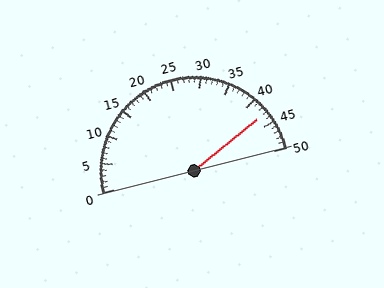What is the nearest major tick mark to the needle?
The nearest major tick mark is 45.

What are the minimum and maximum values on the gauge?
The gauge ranges from 0 to 50.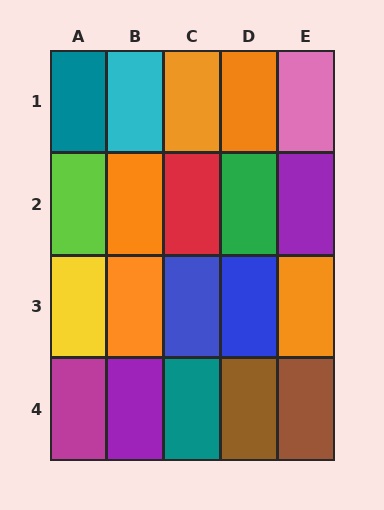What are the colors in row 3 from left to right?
Yellow, orange, blue, blue, orange.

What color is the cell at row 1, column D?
Orange.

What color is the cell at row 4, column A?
Magenta.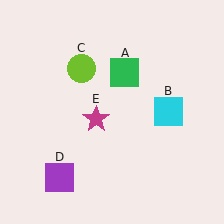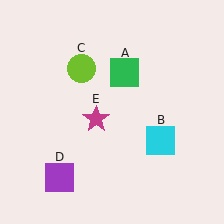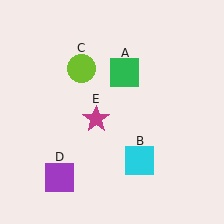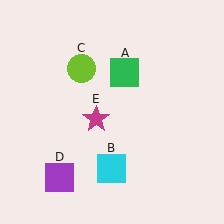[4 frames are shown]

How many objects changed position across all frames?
1 object changed position: cyan square (object B).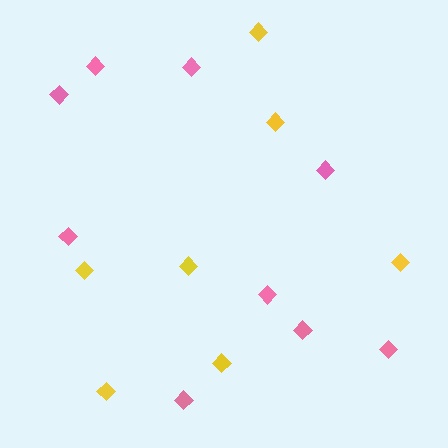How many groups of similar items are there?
There are 2 groups: one group of yellow diamonds (7) and one group of pink diamonds (9).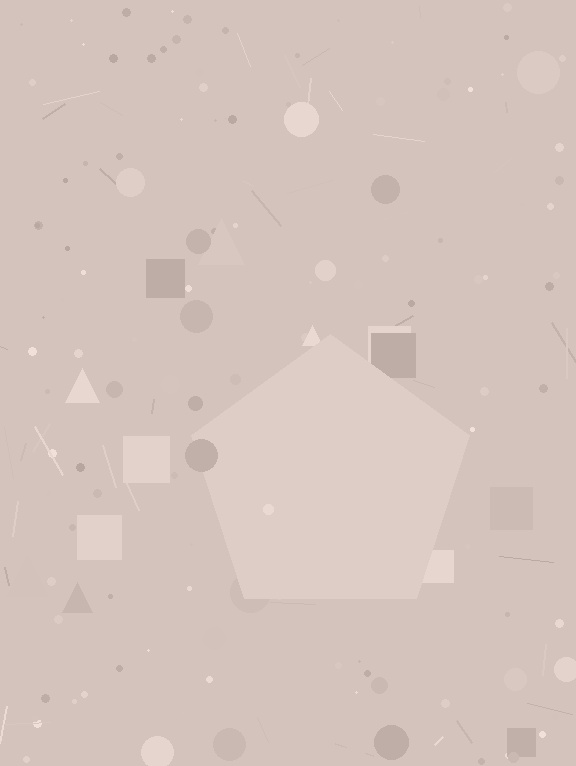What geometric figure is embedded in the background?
A pentagon is embedded in the background.